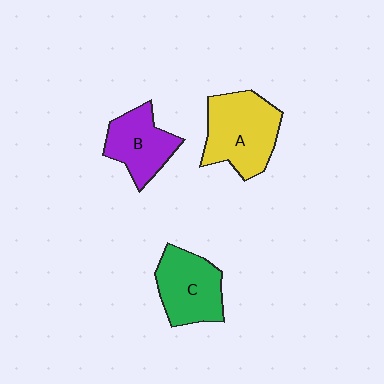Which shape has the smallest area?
Shape B (purple).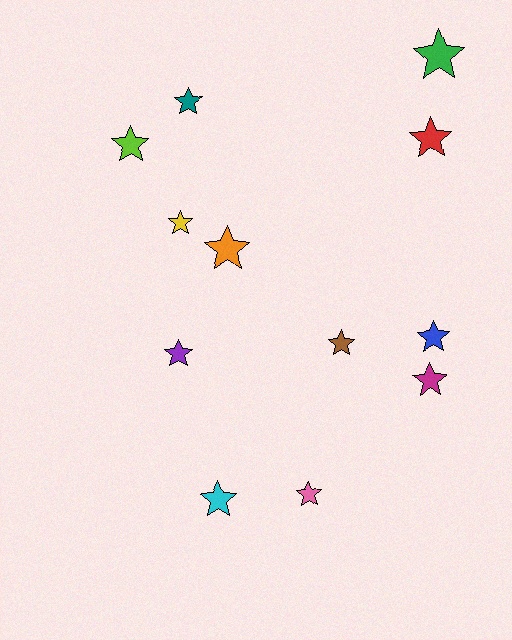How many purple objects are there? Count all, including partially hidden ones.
There is 1 purple object.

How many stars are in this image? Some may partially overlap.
There are 12 stars.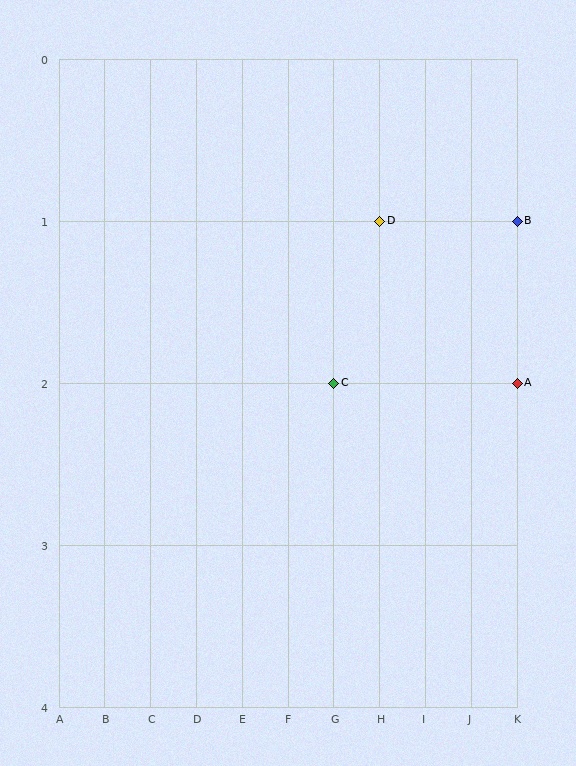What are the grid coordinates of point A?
Point A is at grid coordinates (K, 2).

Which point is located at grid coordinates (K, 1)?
Point B is at (K, 1).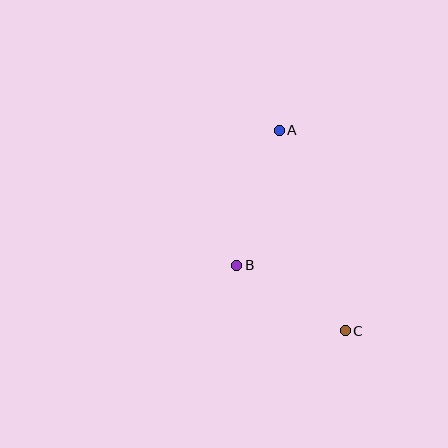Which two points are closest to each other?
Points B and C are closest to each other.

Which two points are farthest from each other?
Points A and C are farthest from each other.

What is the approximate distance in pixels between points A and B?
The distance between A and B is approximately 142 pixels.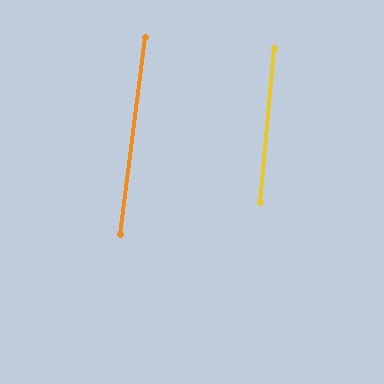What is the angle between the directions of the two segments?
Approximately 2 degrees.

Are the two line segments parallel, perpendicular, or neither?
Parallel — their directions differ by only 1.6°.